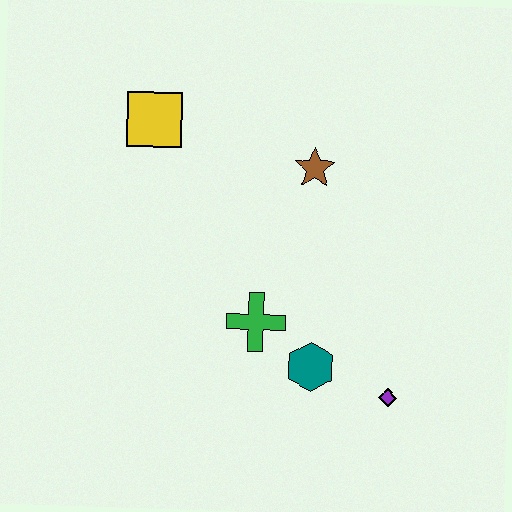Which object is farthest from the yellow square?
The purple diamond is farthest from the yellow square.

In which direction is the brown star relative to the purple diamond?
The brown star is above the purple diamond.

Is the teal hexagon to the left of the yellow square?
No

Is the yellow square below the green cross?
No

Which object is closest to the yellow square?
The brown star is closest to the yellow square.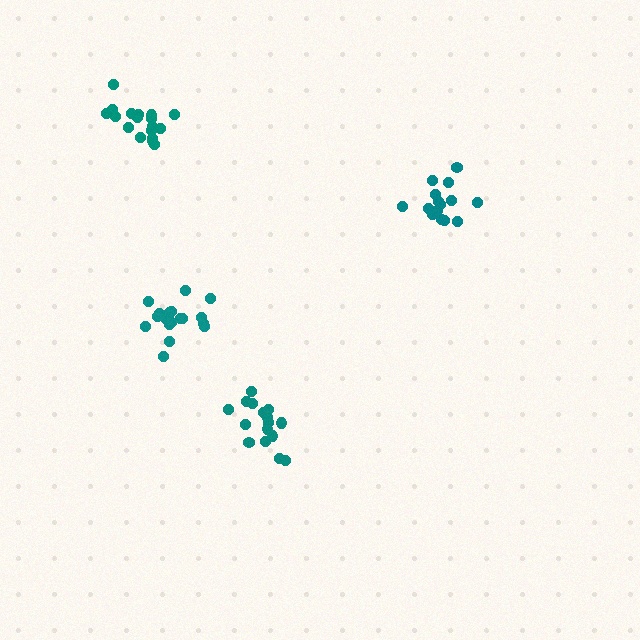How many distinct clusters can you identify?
There are 4 distinct clusters.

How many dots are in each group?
Group 1: 17 dots, Group 2: 15 dots, Group 3: 18 dots, Group 4: 18 dots (68 total).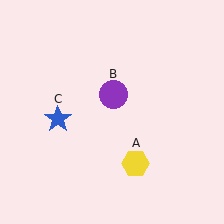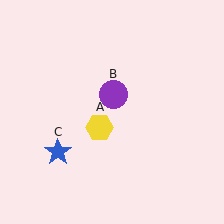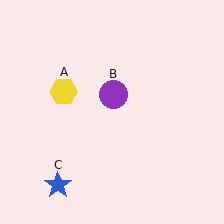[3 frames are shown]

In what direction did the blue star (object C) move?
The blue star (object C) moved down.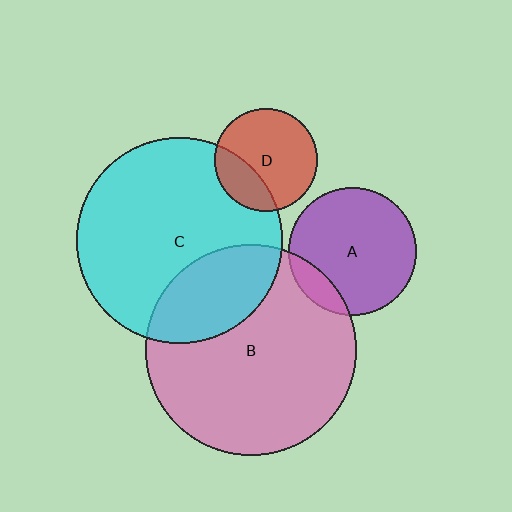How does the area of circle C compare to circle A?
Approximately 2.6 times.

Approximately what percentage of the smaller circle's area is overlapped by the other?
Approximately 15%.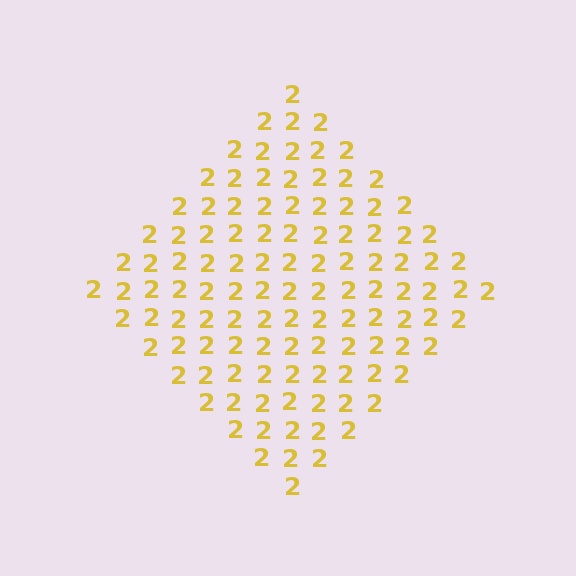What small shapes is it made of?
It is made of small digit 2's.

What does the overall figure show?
The overall figure shows a diamond.